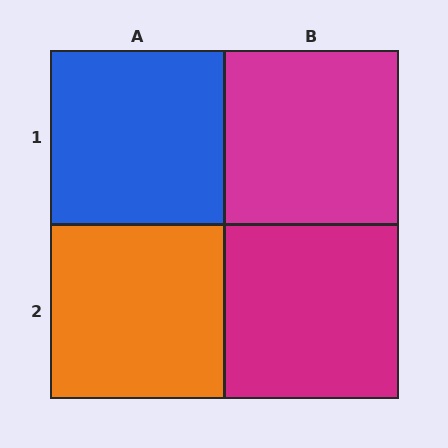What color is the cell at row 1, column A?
Blue.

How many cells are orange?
1 cell is orange.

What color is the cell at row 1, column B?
Magenta.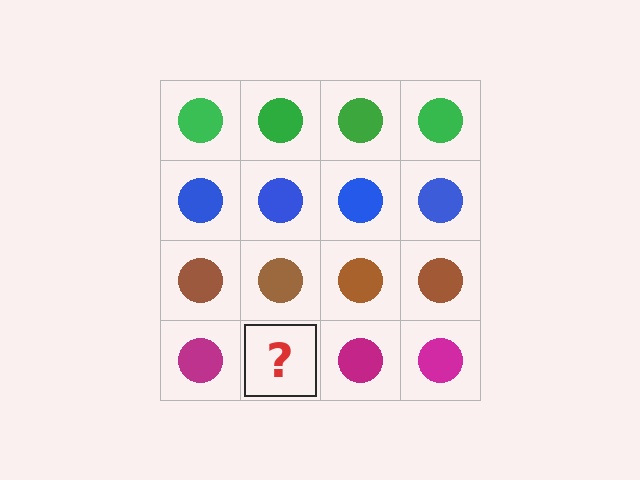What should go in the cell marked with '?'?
The missing cell should contain a magenta circle.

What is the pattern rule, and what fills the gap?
The rule is that each row has a consistent color. The gap should be filled with a magenta circle.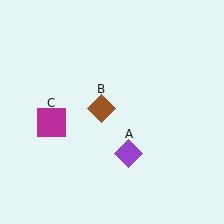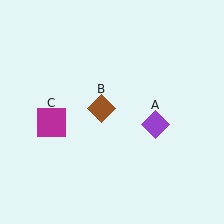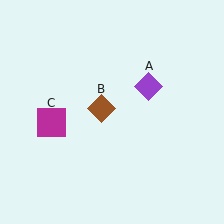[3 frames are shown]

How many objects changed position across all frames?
1 object changed position: purple diamond (object A).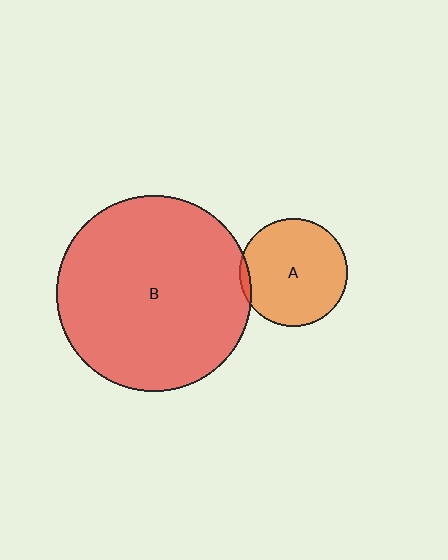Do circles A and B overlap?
Yes.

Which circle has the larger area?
Circle B (red).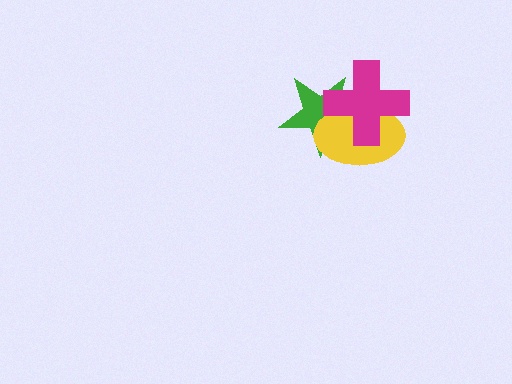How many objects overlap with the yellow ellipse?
2 objects overlap with the yellow ellipse.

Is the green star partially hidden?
Yes, it is partially covered by another shape.